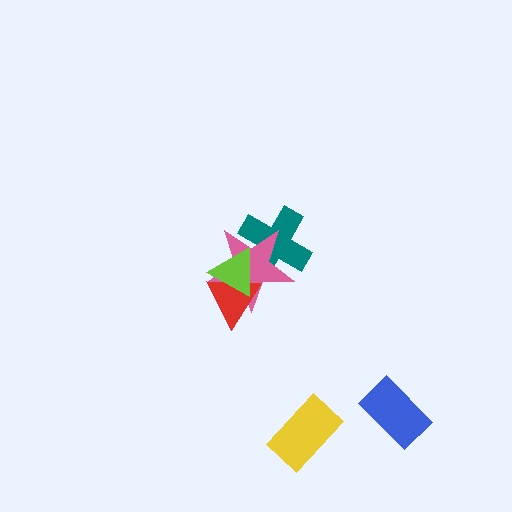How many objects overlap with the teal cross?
2 objects overlap with the teal cross.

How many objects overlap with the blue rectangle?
0 objects overlap with the blue rectangle.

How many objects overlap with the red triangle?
2 objects overlap with the red triangle.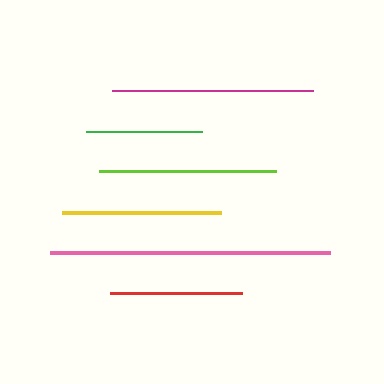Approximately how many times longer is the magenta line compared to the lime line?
The magenta line is approximately 1.1 times the length of the lime line.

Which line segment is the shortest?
The green line is the shortest at approximately 116 pixels.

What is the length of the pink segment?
The pink segment is approximately 280 pixels long.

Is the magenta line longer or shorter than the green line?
The magenta line is longer than the green line.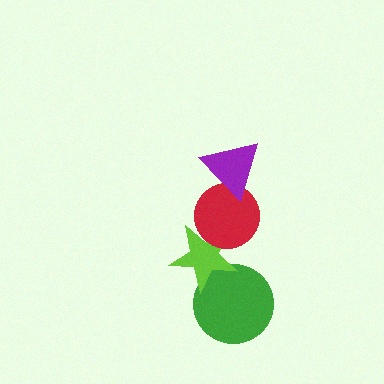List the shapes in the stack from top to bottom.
From top to bottom: the purple triangle, the red circle, the lime star, the green circle.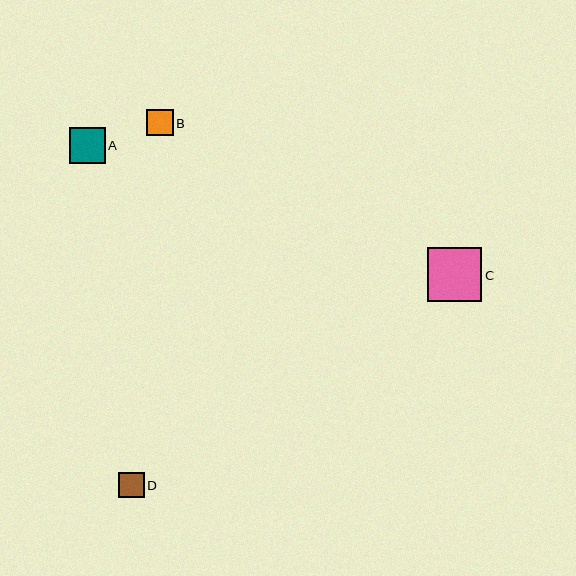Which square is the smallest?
Square D is the smallest with a size of approximately 25 pixels.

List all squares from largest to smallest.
From largest to smallest: C, A, B, D.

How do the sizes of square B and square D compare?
Square B and square D are approximately the same size.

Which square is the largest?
Square C is the largest with a size of approximately 54 pixels.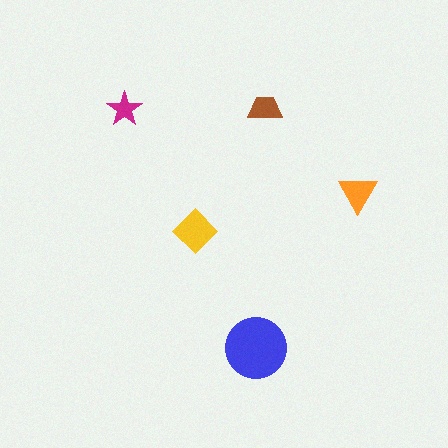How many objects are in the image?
There are 5 objects in the image.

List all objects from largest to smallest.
The blue circle, the yellow diamond, the orange triangle, the brown trapezoid, the magenta star.